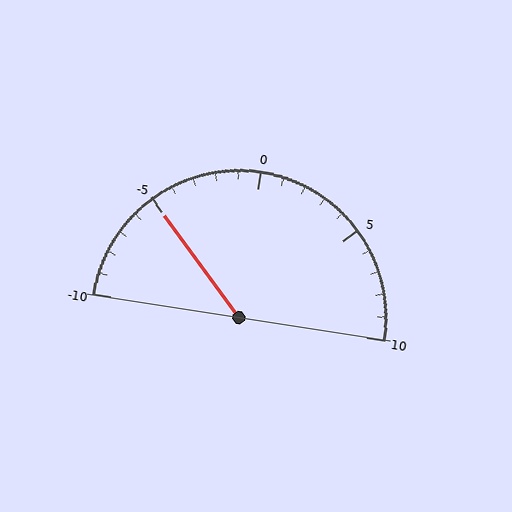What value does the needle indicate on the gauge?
The needle indicates approximately -5.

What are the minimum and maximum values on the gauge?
The gauge ranges from -10 to 10.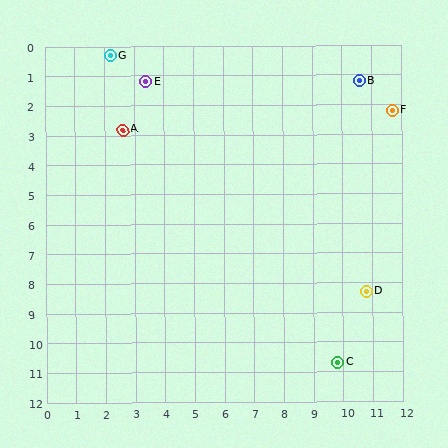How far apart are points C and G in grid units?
Points C and G are about 12.9 grid units apart.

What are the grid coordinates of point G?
Point G is at approximately (2.2, 0.3).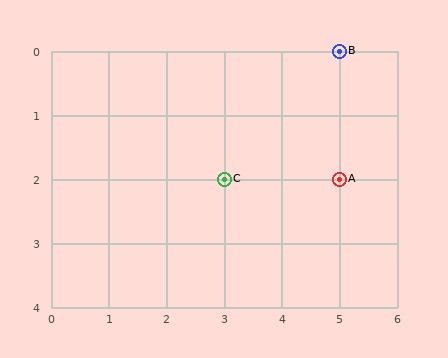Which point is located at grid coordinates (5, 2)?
Point A is at (5, 2).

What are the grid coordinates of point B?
Point B is at grid coordinates (5, 0).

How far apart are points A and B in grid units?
Points A and B are 2 rows apart.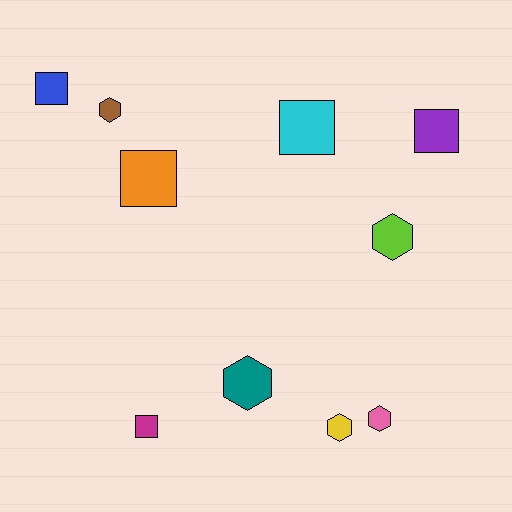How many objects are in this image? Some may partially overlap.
There are 10 objects.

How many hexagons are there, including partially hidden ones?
There are 5 hexagons.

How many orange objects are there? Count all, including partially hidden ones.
There is 1 orange object.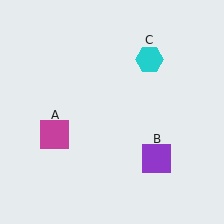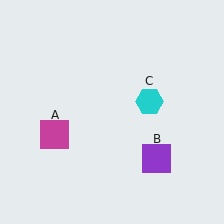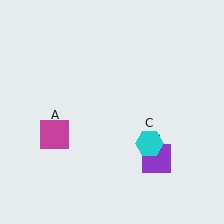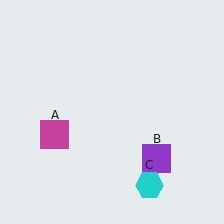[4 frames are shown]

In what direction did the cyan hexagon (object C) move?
The cyan hexagon (object C) moved down.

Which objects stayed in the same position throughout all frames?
Magenta square (object A) and purple square (object B) remained stationary.